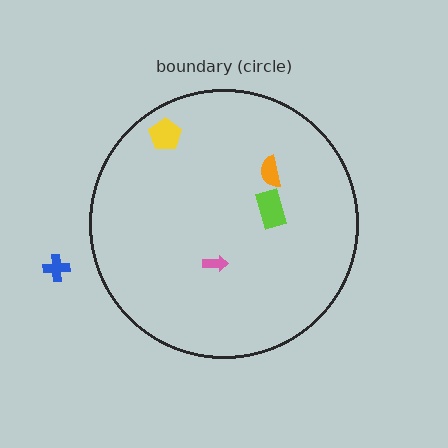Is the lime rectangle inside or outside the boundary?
Inside.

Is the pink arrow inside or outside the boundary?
Inside.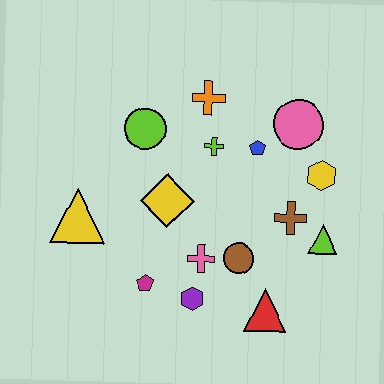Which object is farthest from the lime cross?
The red triangle is farthest from the lime cross.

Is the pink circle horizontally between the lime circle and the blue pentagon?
No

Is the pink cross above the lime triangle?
No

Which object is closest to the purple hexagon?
The pink cross is closest to the purple hexagon.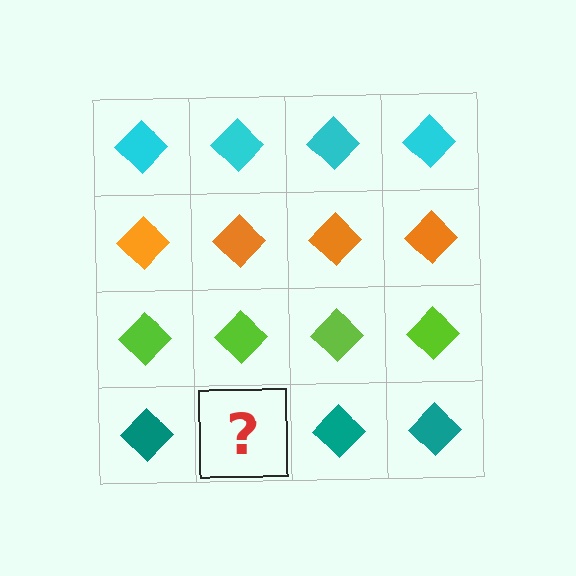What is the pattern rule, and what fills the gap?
The rule is that each row has a consistent color. The gap should be filled with a teal diamond.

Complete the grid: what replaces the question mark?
The question mark should be replaced with a teal diamond.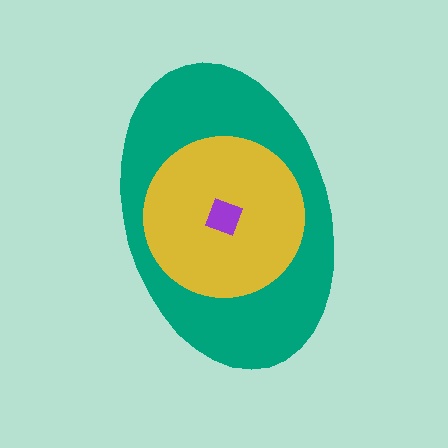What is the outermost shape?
The teal ellipse.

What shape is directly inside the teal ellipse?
The yellow circle.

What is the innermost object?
The purple diamond.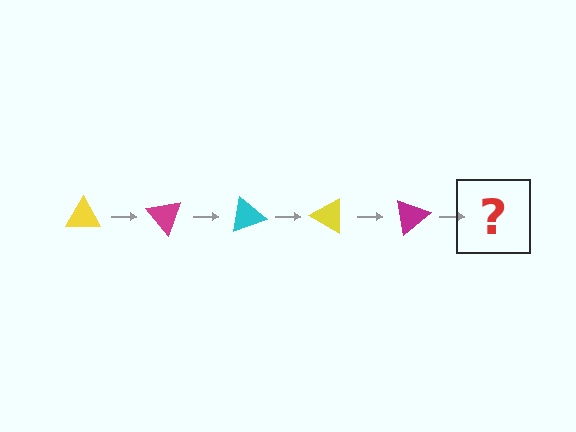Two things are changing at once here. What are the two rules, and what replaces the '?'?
The two rules are that it rotates 50 degrees each step and the color cycles through yellow, magenta, and cyan. The '?' should be a cyan triangle, rotated 250 degrees from the start.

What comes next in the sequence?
The next element should be a cyan triangle, rotated 250 degrees from the start.